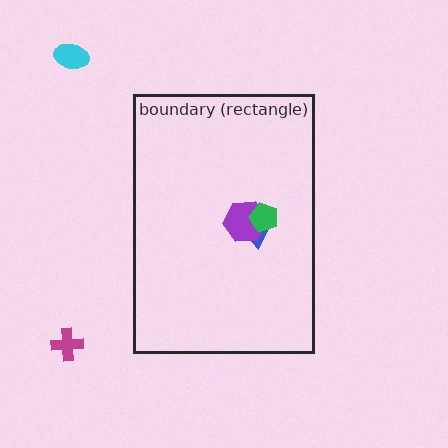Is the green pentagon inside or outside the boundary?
Inside.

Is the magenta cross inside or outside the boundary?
Outside.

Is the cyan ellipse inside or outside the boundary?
Outside.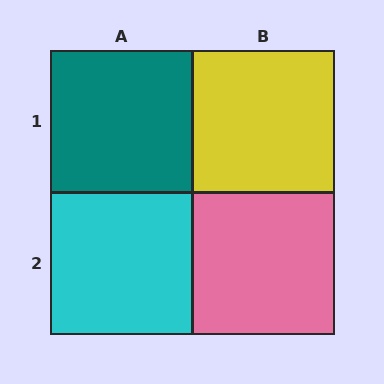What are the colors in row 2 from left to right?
Cyan, pink.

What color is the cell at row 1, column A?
Teal.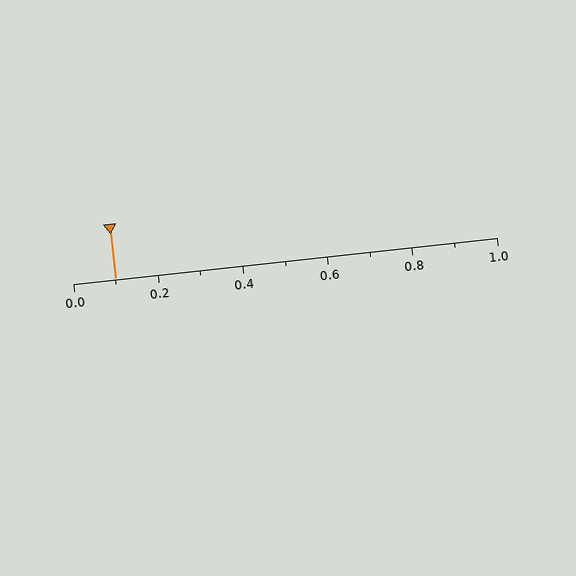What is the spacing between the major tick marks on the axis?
The major ticks are spaced 0.2 apart.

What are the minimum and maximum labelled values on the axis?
The axis runs from 0.0 to 1.0.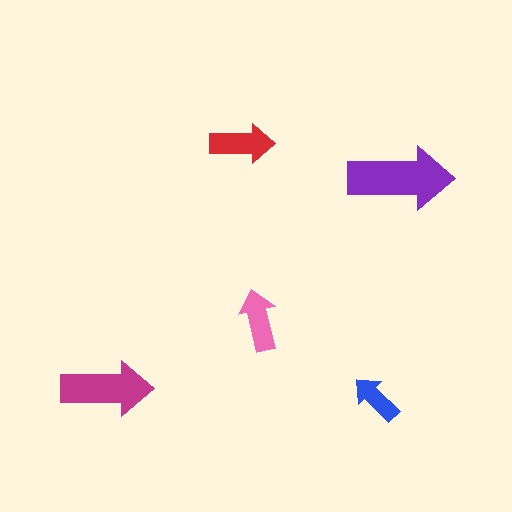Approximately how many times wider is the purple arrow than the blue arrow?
About 2 times wider.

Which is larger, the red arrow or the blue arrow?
The red one.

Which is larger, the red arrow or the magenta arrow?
The magenta one.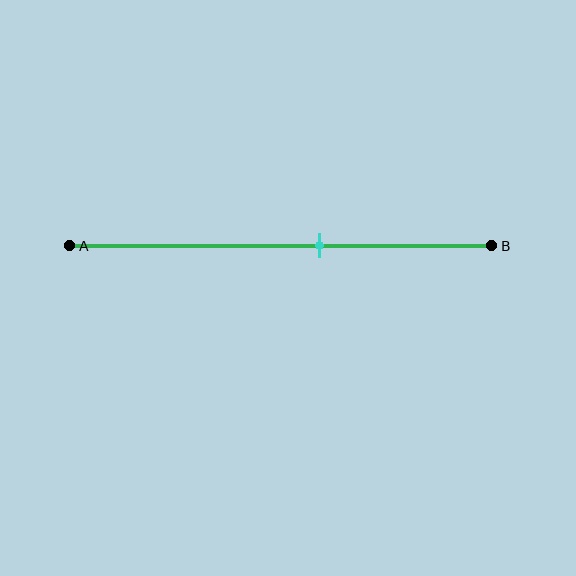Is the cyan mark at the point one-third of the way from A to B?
No, the mark is at about 60% from A, not at the 33% one-third point.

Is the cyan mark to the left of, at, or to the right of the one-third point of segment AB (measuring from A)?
The cyan mark is to the right of the one-third point of segment AB.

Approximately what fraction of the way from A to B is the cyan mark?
The cyan mark is approximately 60% of the way from A to B.